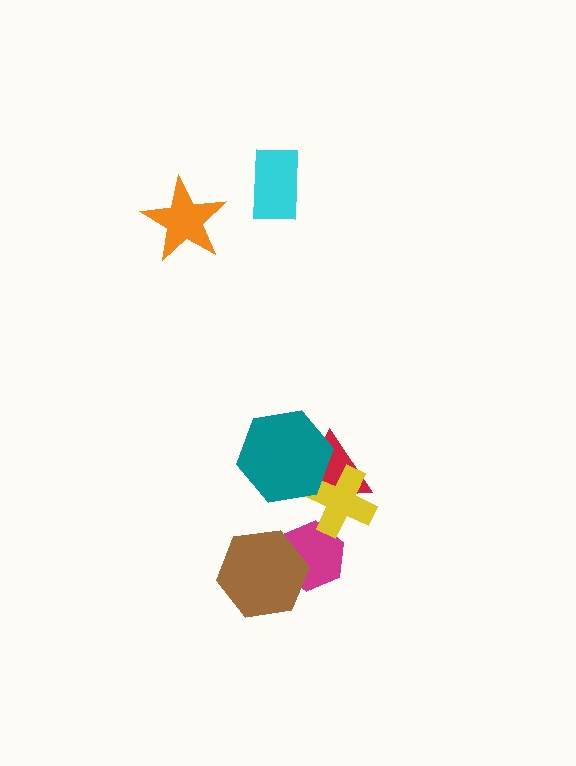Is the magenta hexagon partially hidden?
Yes, it is partially covered by another shape.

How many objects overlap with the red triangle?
2 objects overlap with the red triangle.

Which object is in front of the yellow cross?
The teal hexagon is in front of the yellow cross.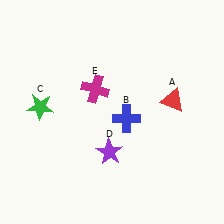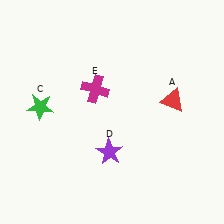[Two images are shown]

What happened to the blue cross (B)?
The blue cross (B) was removed in Image 2. It was in the bottom-right area of Image 1.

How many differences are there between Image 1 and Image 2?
There is 1 difference between the two images.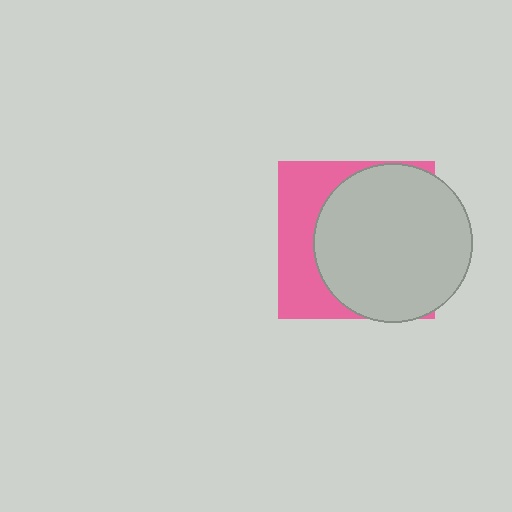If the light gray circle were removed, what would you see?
You would see the complete pink square.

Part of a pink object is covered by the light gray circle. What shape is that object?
It is a square.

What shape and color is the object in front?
The object in front is a light gray circle.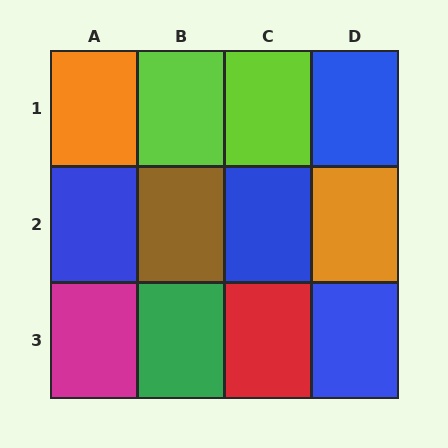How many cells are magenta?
1 cell is magenta.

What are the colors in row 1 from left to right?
Orange, lime, lime, blue.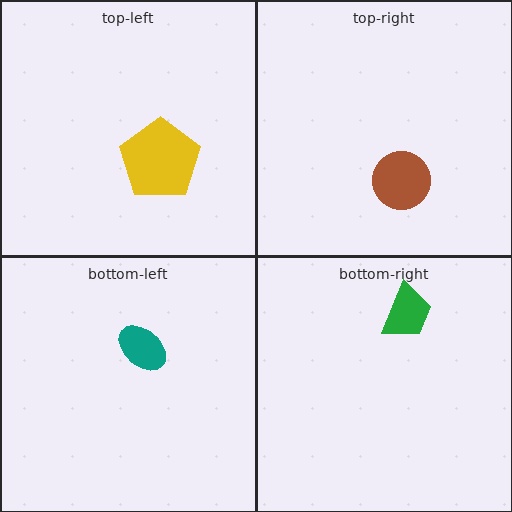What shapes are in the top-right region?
The brown circle.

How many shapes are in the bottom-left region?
1.